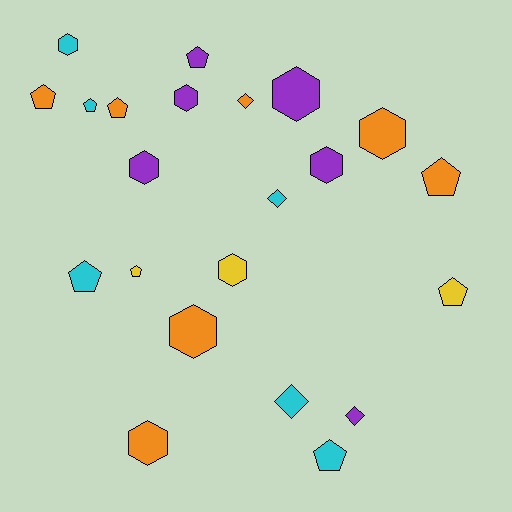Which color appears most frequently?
Orange, with 7 objects.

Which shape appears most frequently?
Pentagon, with 9 objects.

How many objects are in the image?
There are 22 objects.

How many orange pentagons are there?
There are 3 orange pentagons.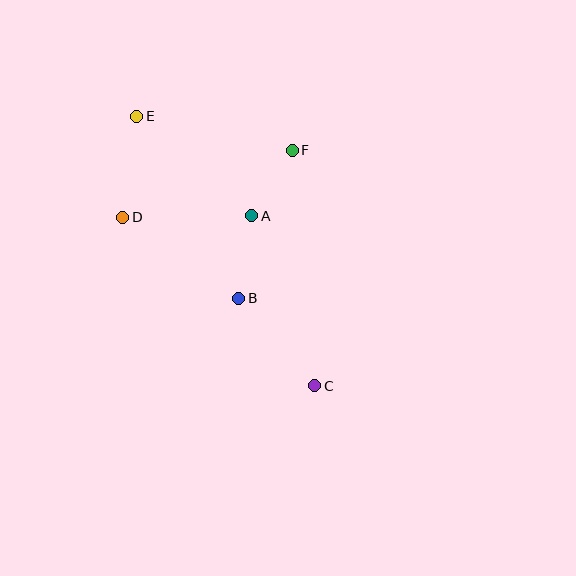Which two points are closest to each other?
Points A and F are closest to each other.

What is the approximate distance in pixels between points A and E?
The distance between A and E is approximately 152 pixels.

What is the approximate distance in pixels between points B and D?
The distance between B and D is approximately 141 pixels.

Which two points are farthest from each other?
Points C and E are farthest from each other.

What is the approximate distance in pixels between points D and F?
The distance between D and F is approximately 183 pixels.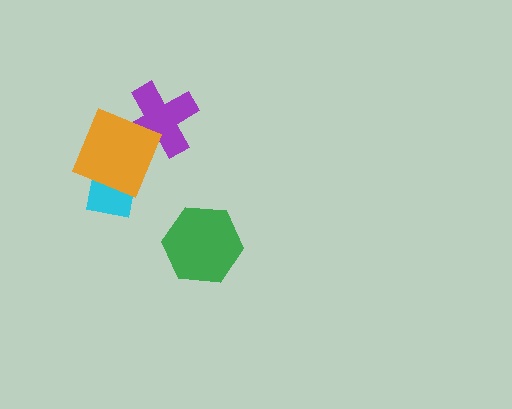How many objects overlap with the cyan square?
1 object overlaps with the cyan square.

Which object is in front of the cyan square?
The orange square is in front of the cyan square.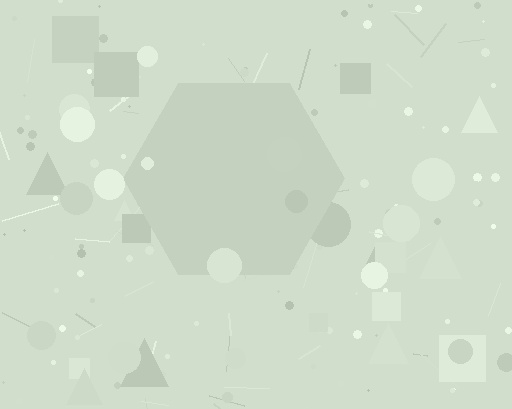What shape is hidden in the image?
A hexagon is hidden in the image.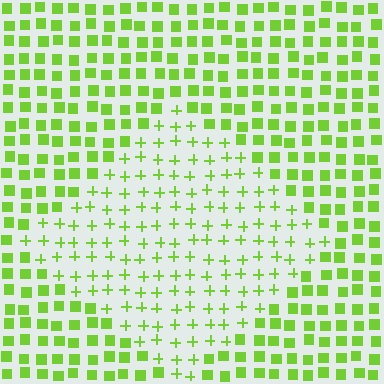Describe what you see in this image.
The image is filled with small lime elements arranged in a uniform grid. A diamond-shaped region contains plus signs, while the surrounding area contains squares. The boundary is defined purely by the change in element shape.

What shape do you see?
I see a diamond.